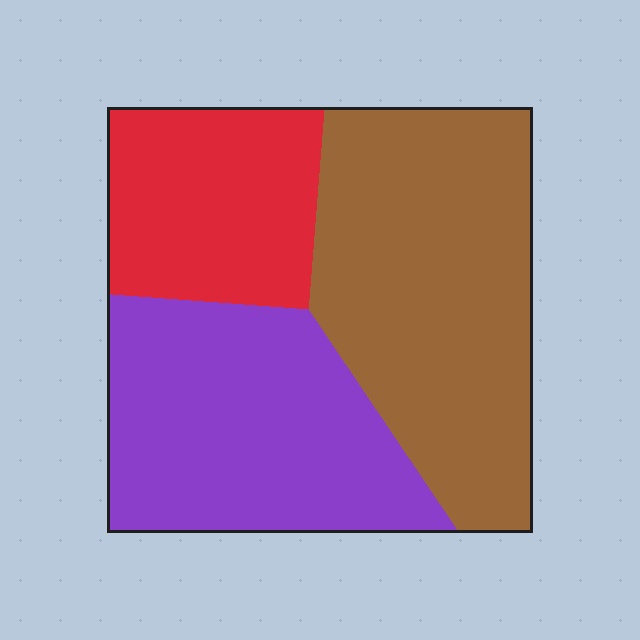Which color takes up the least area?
Red, at roughly 25%.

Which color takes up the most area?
Brown, at roughly 40%.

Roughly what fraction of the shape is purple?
Purple covers roughly 35% of the shape.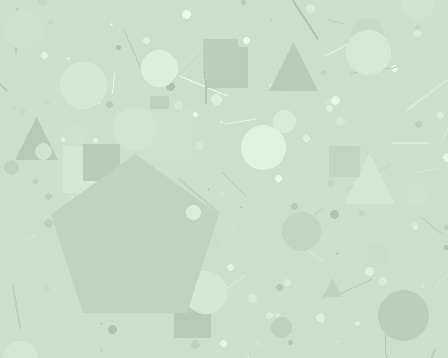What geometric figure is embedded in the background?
A pentagon is embedded in the background.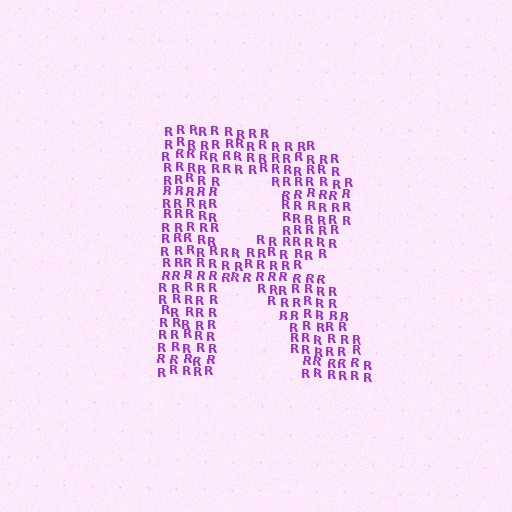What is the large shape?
The large shape is the letter R.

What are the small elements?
The small elements are letter R's.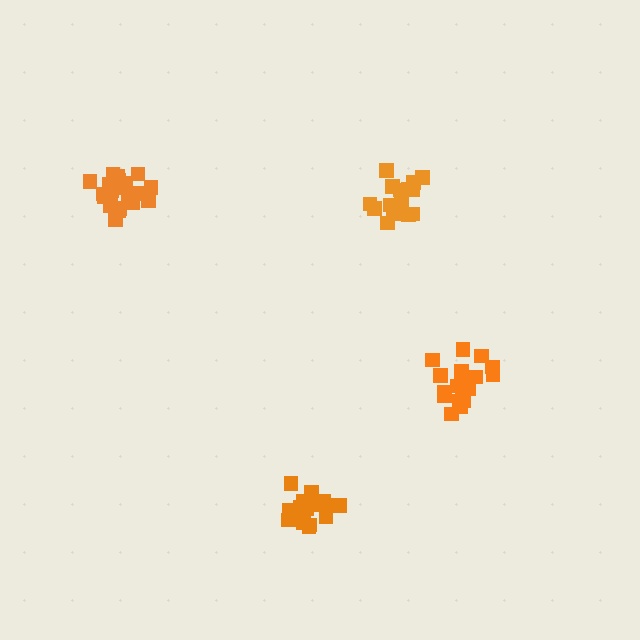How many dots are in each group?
Group 1: 18 dots, Group 2: 17 dots, Group 3: 21 dots, Group 4: 17 dots (73 total).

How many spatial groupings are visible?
There are 4 spatial groupings.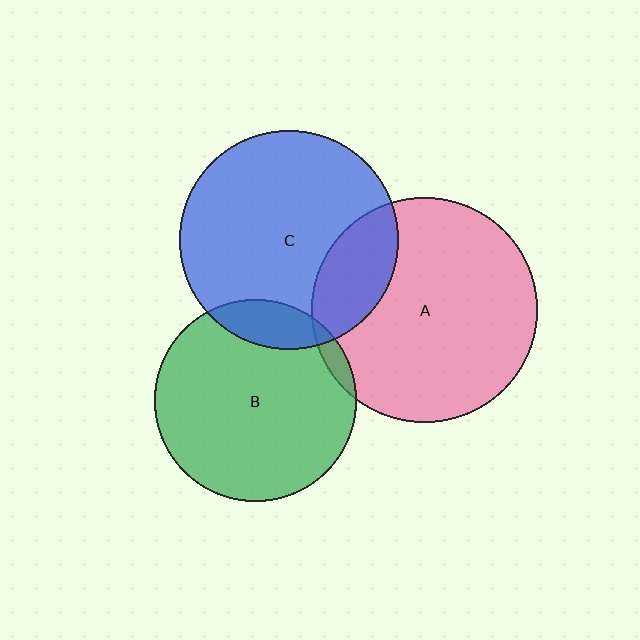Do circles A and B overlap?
Yes.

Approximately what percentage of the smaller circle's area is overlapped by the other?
Approximately 5%.